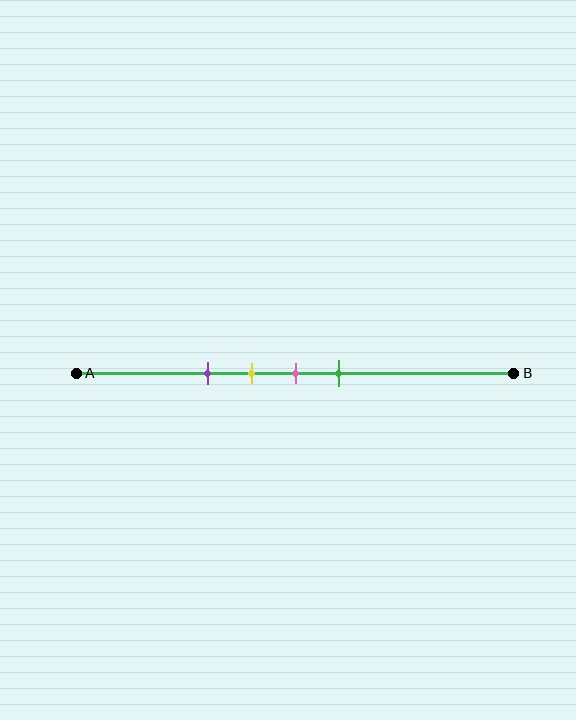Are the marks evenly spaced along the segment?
Yes, the marks are approximately evenly spaced.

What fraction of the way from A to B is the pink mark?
The pink mark is approximately 50% (0.5) of the way from A to B.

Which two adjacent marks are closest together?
The yellow and pink marks are the closest adjacent pair.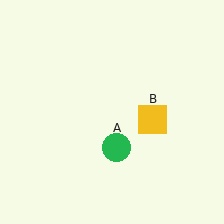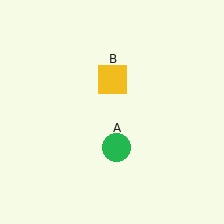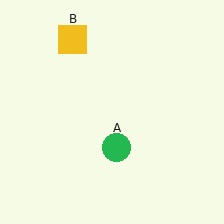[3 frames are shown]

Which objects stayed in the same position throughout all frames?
Green circle (object A) remained stationary.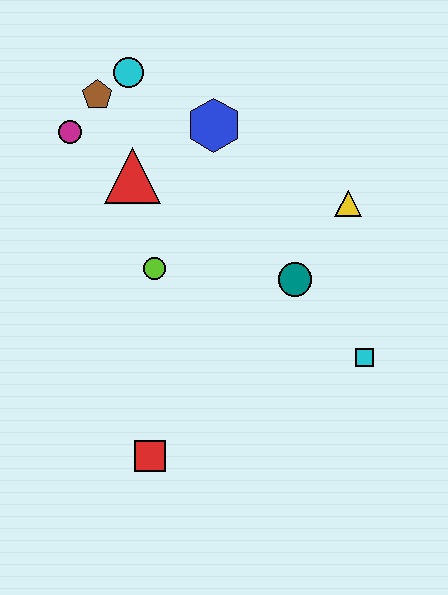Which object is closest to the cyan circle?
The brown pentagon is closest to the cyan circle.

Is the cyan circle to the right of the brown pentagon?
Yes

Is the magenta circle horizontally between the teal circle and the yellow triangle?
No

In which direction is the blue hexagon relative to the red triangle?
The blue hexagon is to the right of the red triangle.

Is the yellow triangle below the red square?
No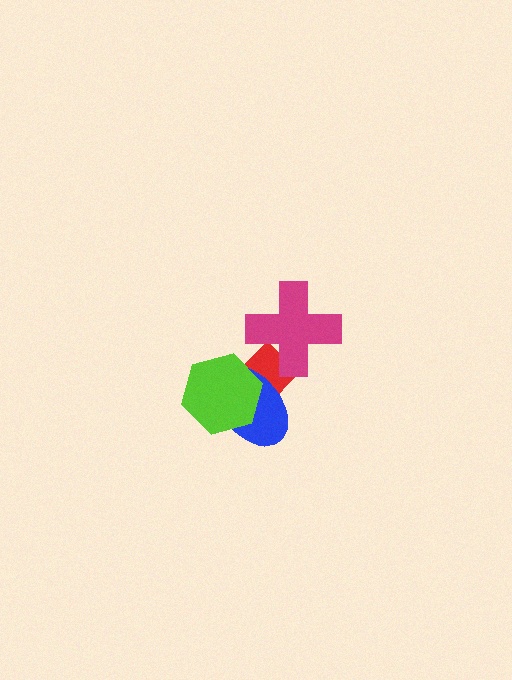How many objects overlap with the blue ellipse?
2 objects overlap with the blue ellipse.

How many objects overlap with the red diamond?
3 objects overlap with the red diamond.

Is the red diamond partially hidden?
Yes, it is partially covered by another shape.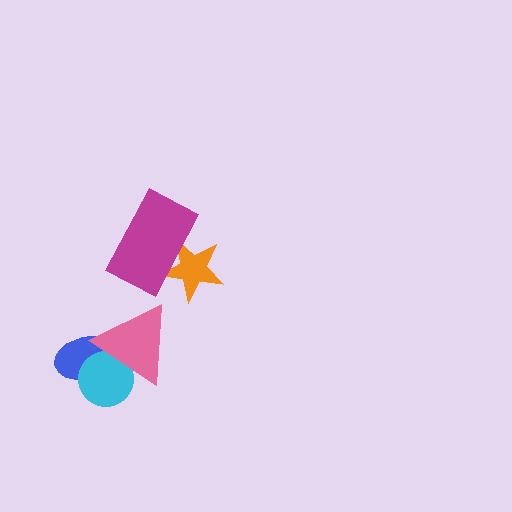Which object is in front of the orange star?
The magenta rectangle is in front of the orange star.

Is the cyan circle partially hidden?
Yes, it is partially covered by another shape.